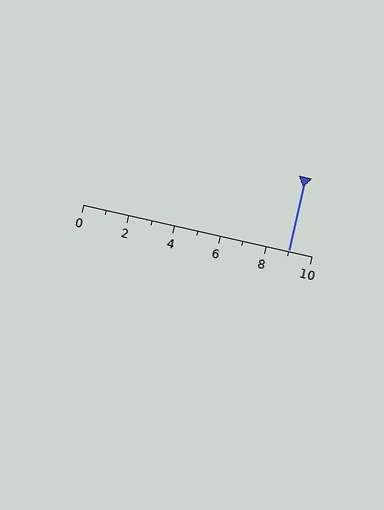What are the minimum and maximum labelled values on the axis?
The axis runs from 0 to 10.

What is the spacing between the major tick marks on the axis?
The major ticks are spaced 2 apart.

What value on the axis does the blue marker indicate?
The marker indicates approximately 9.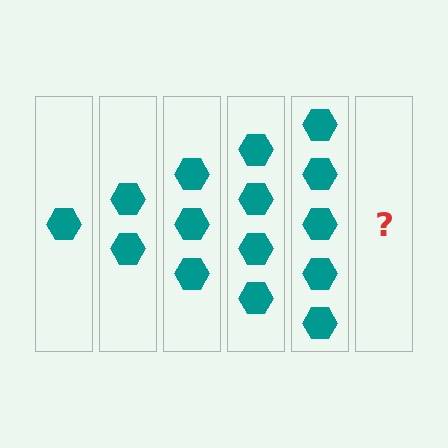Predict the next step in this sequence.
The next step is 6 hexagons.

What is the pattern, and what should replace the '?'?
The pattern is that each step adds one more hexagon. The '?' should be 6 hexagons.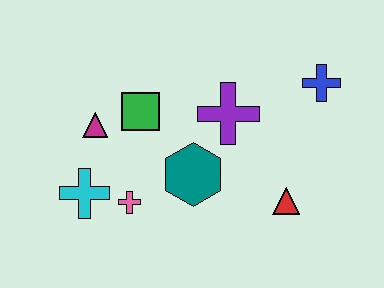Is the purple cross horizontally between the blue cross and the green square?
Yes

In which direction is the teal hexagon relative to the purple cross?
The teal hexagon is below the purple cross.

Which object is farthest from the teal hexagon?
The blue cross is farthest from the teal hexagon.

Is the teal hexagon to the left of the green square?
No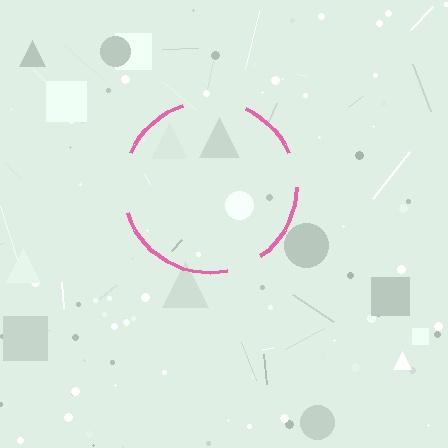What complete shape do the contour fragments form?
The contour fragments form a circle.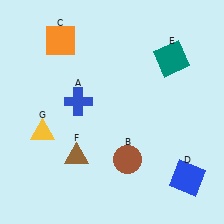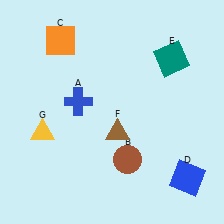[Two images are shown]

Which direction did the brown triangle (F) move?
The brown triangle (F) moved right.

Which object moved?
The brown triangle (F) moved right.